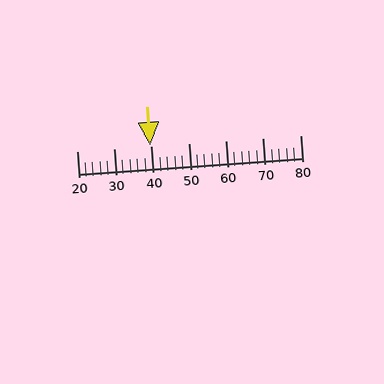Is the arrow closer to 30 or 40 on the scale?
The arrow is closer to 40.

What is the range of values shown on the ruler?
The ruler shows values from 20 to 80.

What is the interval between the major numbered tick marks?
The major tick marks are spaced 10 units apart.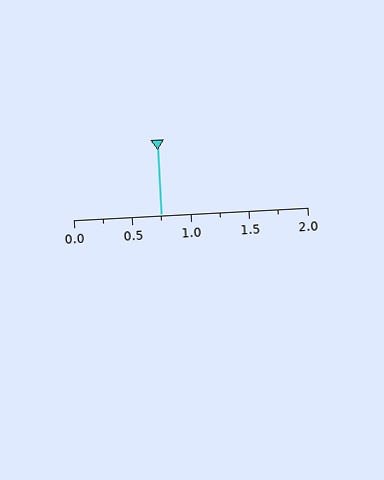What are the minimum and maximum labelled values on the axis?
The axis runs from 0.0 to 2.0.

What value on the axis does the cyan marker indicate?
The marker indicates approximately 0.75.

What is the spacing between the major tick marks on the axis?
The major ticks are spaced 0.5 apart.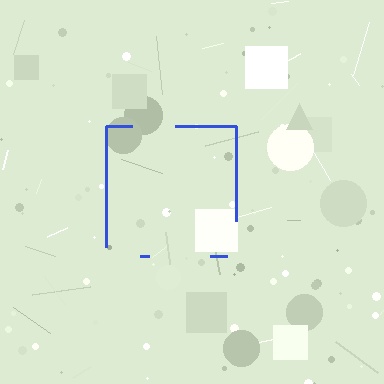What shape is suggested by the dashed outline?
The dashed outline suggests a square.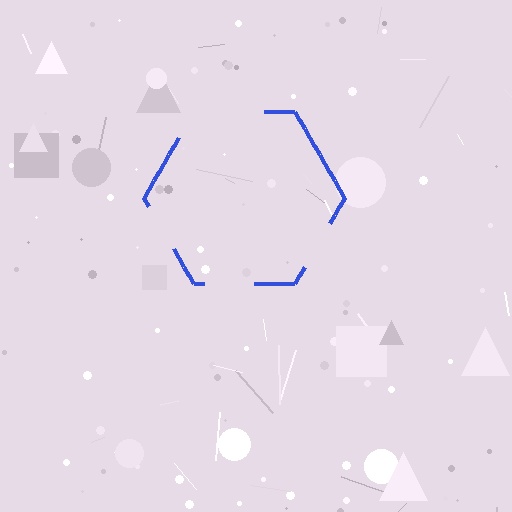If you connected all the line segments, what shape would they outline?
They would outline a hexagon.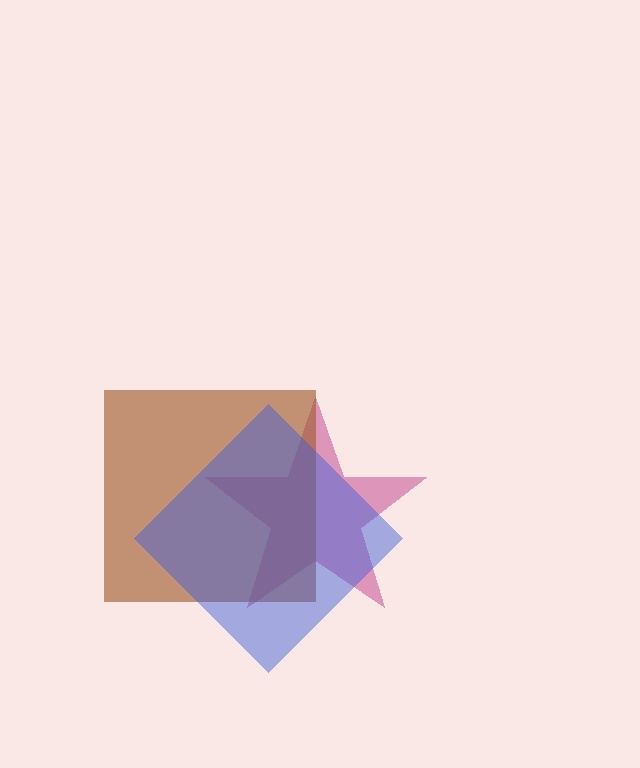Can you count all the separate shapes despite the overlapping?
Yes, there are 3 separate shapes.